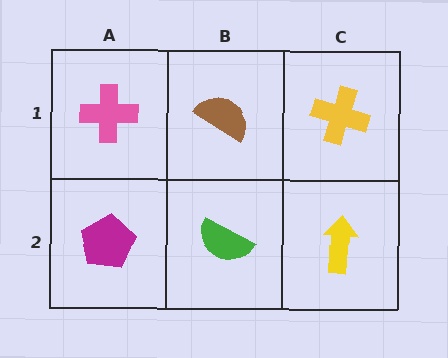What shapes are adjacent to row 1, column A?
A magenta pentagon (row 2, column A), a brown semicircle (row 1, column B).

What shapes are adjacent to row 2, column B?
A brown semicircle (row 1, column B), a magenta pentagon (row 2, column A), a yellow arrow (row 2, column C).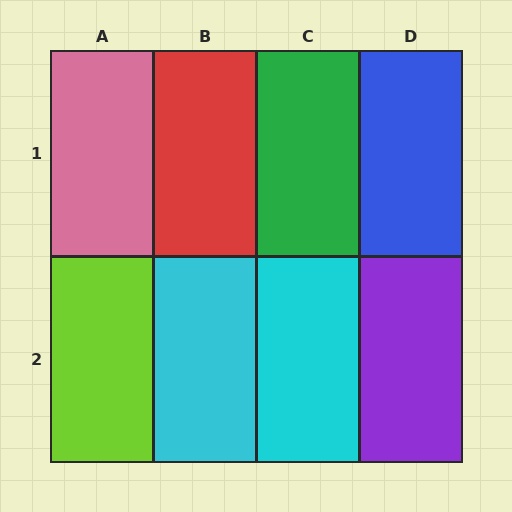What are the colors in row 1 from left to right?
Pink, red, green, blue.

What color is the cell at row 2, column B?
Cyan.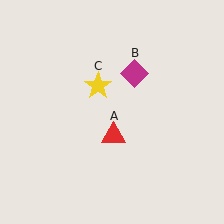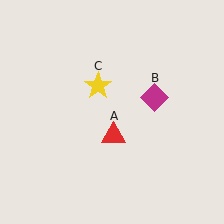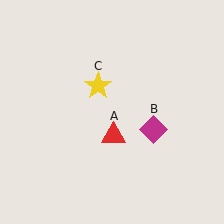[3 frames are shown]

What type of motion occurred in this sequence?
The magenta diamond (object B) rotated clockwise around the center of the scene.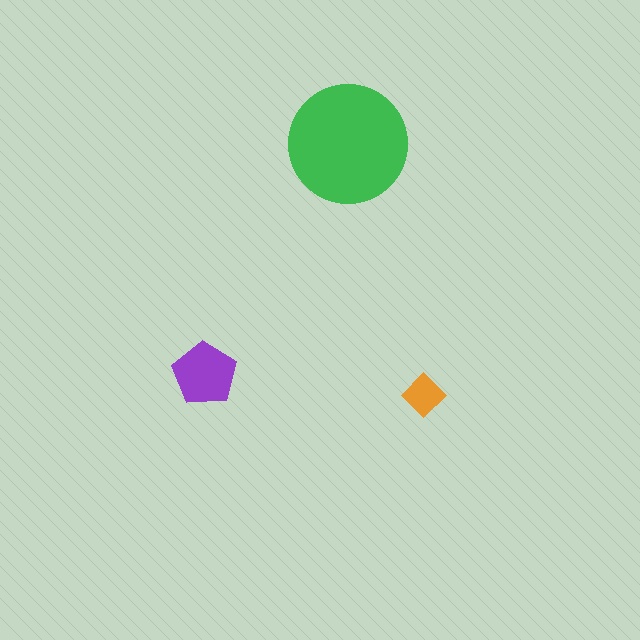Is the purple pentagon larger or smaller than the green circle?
Smaller.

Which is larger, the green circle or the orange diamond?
The green circle.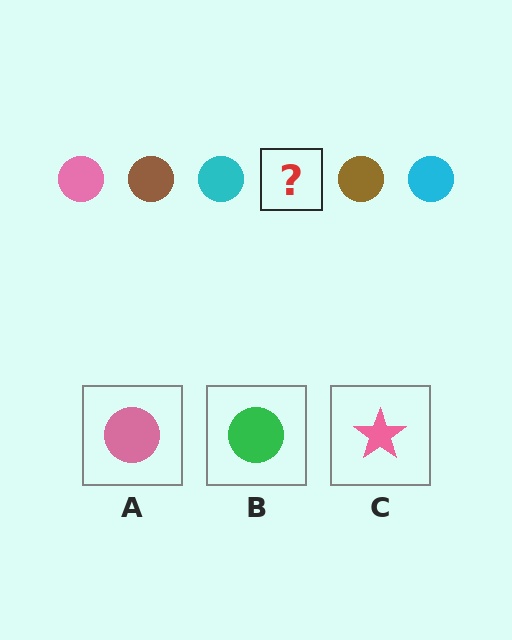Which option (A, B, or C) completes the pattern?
A.